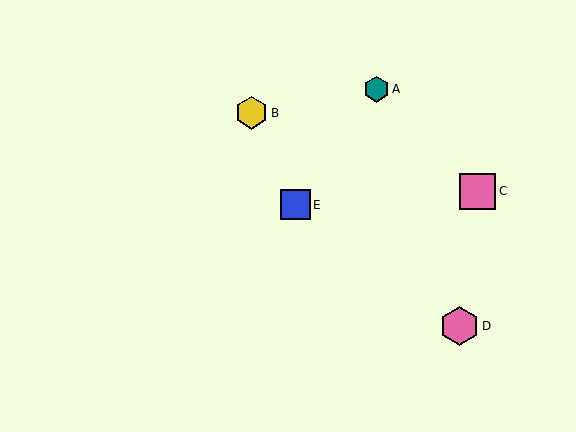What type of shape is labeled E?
Shape E is a blue square.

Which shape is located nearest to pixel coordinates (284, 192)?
The blue square (labeled E) at (295, 205) is nearest to that location.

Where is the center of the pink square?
The center of the pink square is at (478, 191).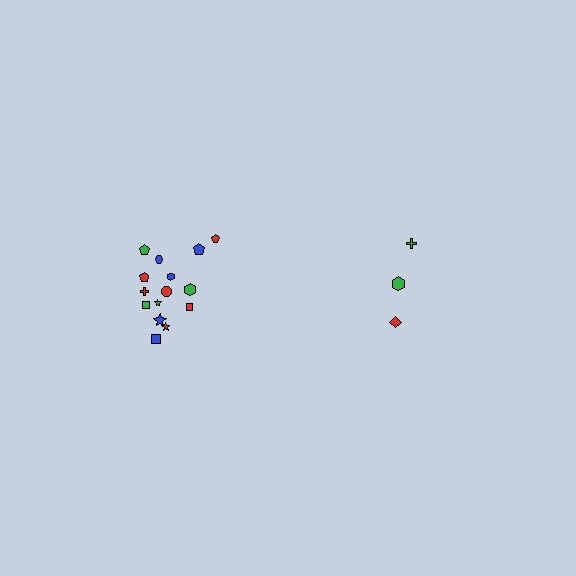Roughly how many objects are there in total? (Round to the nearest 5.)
Roughly 20 objects in total.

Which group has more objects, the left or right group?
The left group.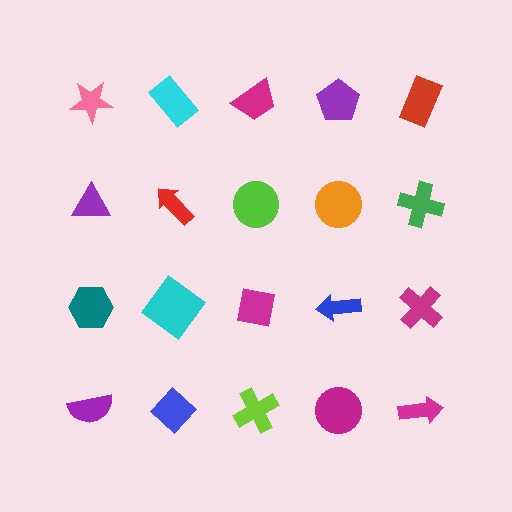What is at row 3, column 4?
A blue arrow.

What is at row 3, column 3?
A magenta square.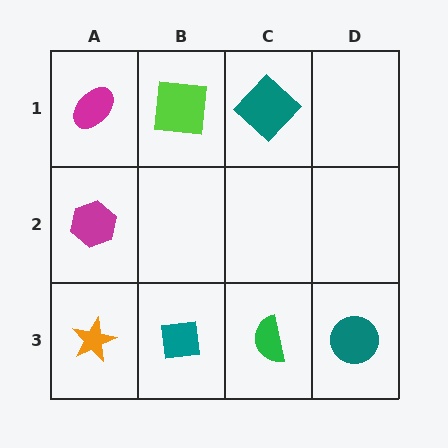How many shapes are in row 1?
3 shapes.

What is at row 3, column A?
An orange star.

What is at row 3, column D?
A teal circle.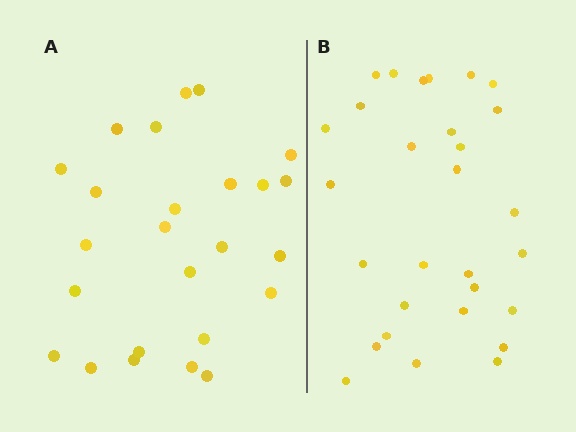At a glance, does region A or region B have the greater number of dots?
Region B (the right region) has more dots.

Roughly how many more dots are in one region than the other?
Region B has about 4 more dots than region A.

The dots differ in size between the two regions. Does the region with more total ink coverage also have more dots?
No. Region A has more total ink coverage because its dots are larger, but region B actually contains more individual dots. Total area can be misleading — the number of items is what matters here.